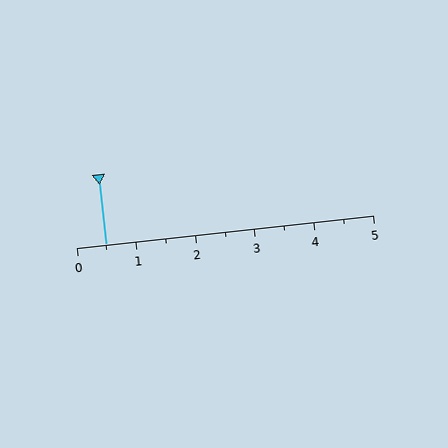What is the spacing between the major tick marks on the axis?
The major ticks are spaced 1 apart.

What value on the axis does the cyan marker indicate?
The marker indicates approximately 0.5.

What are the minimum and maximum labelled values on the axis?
The axis runs from 0 to 5.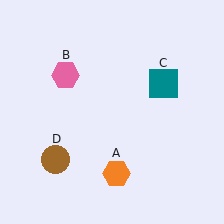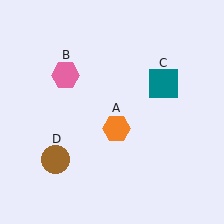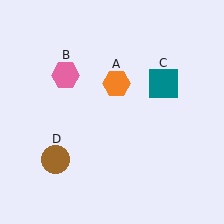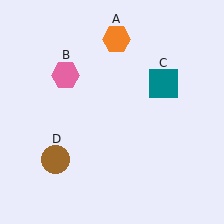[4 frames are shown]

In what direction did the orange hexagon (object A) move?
The orange hexagon (object A) moved up.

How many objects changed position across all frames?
1 object changed position: orange hexagon (object A).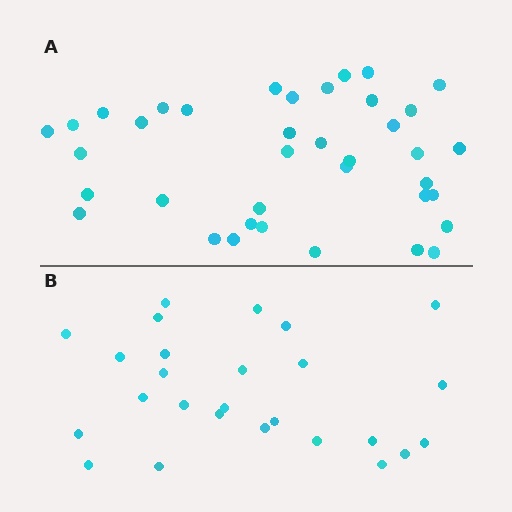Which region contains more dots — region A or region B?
Region A (the top region) has more dots.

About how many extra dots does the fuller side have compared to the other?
Region A has roughly 12 or so more dots than region B.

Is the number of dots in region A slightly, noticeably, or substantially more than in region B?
Region A has substantially more. The ratio is roughly 1.5 to 1.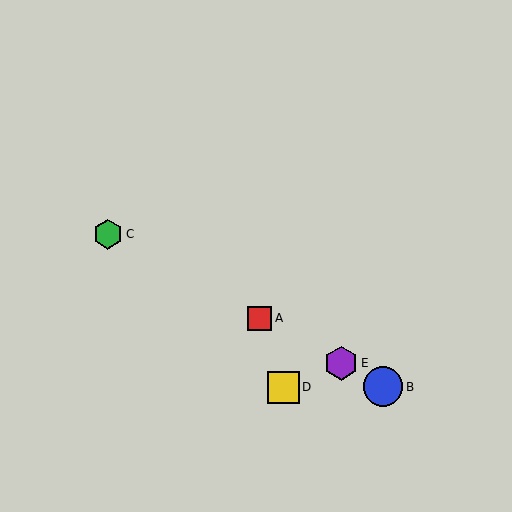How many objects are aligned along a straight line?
4 objects (A, B, C, E) are aligned along a straight line.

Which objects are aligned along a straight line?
Objects A, B, C, E are aligned along a straight line.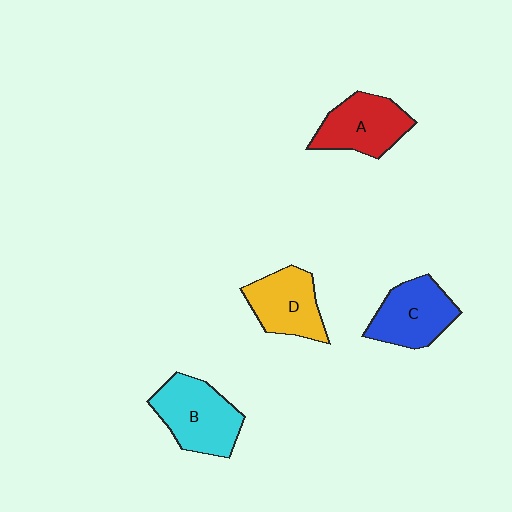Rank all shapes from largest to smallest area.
From largest to smallest: B (cyan), C (blue), A (red), D (yellow).